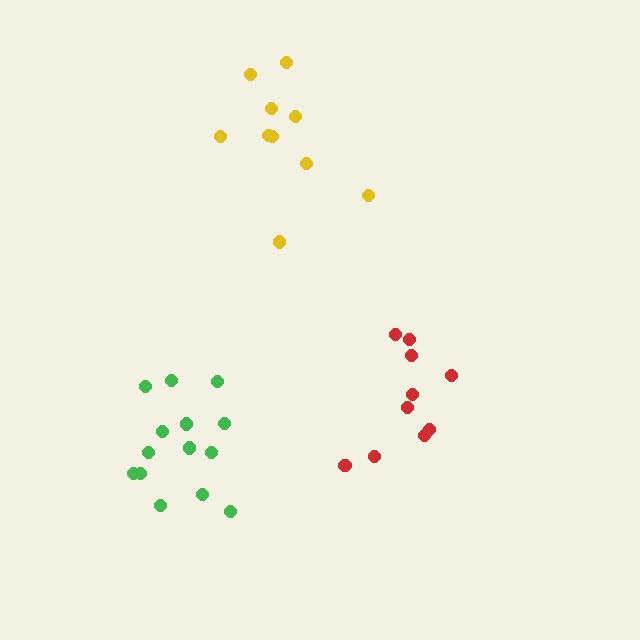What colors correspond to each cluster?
The clusters are colored: green, red, yellow.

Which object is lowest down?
The green cluster is bottommost.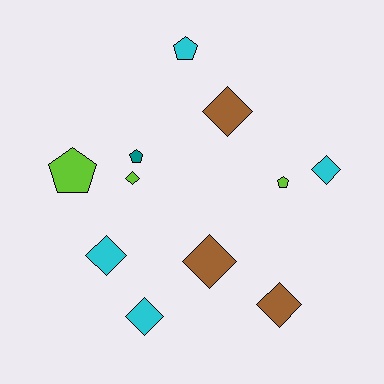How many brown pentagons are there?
There are no brown pentagons.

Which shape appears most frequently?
Diamond, with 7 objects.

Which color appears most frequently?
Cyan, with 4 objects.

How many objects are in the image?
There are 11 objects.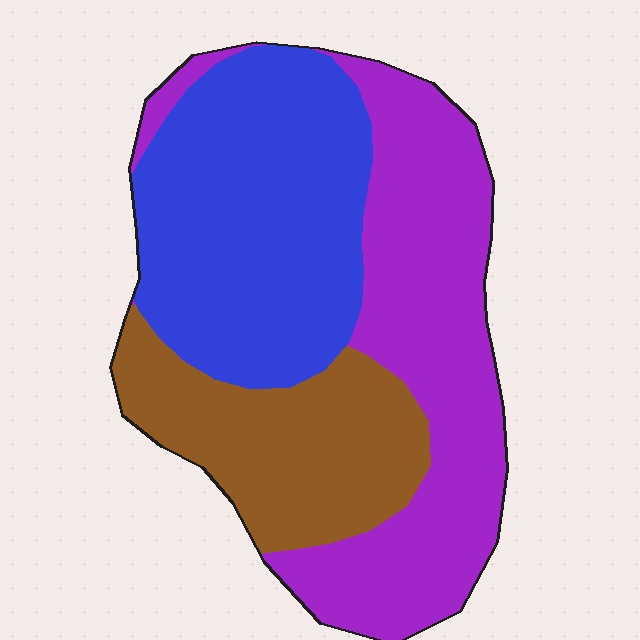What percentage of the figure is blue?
Blue covers about 35% of the figure.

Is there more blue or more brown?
Blue.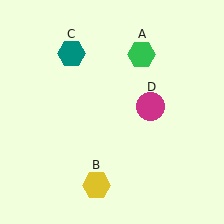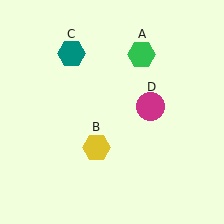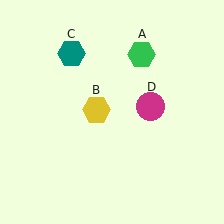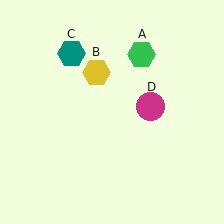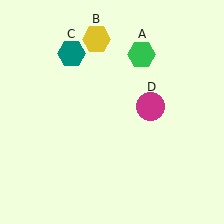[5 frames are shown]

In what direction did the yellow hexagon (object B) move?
The yellow hexagon (object B) moved up.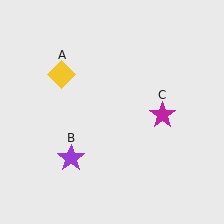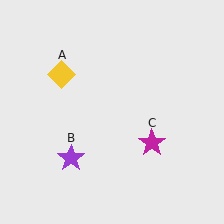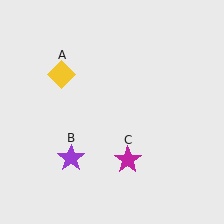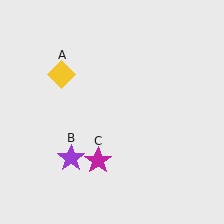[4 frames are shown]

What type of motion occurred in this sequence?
The magenta star (object C) rotated clockwise around the center of the scene.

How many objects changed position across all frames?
1 object changed position: magenta star (object C).